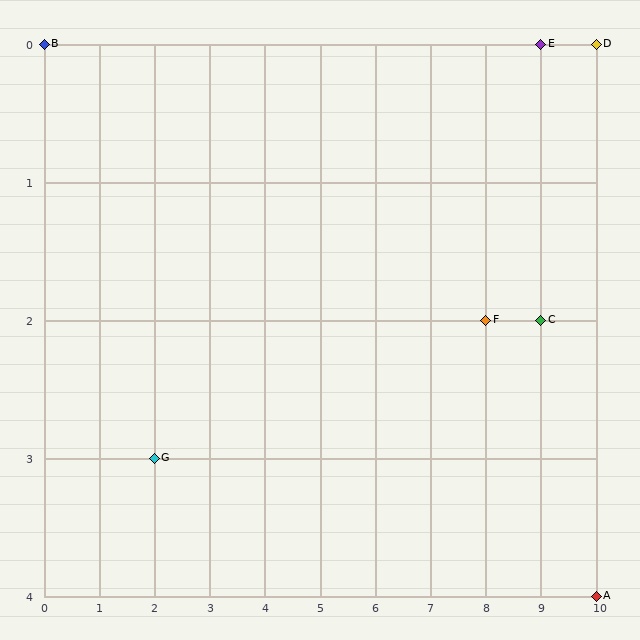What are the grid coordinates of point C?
Point C is at grid coordinates (9, 2).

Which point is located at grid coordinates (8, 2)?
Point F is at (8, 2).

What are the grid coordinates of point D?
Point D is at grid coordinates (10, 0).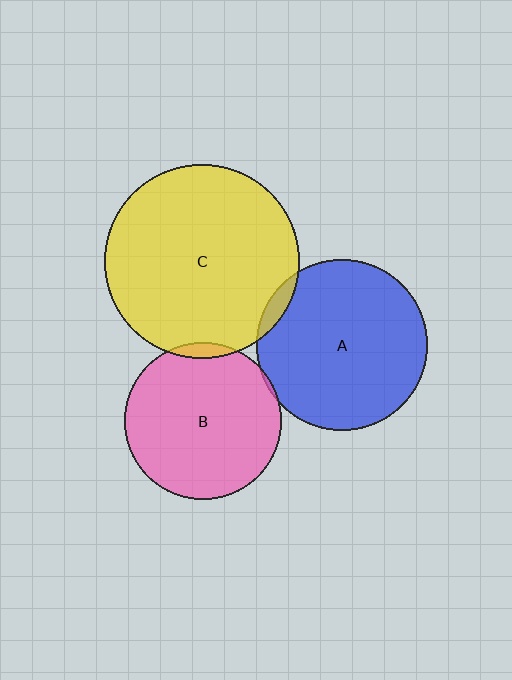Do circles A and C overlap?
Yes.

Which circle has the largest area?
Circle C (yellow).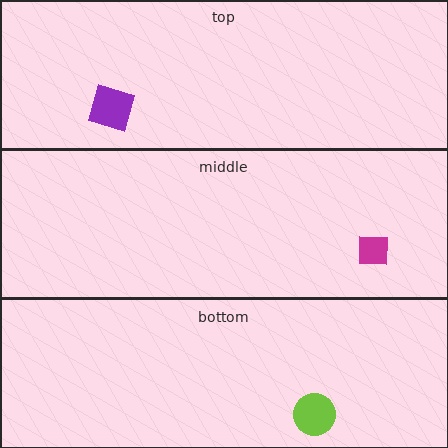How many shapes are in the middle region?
1.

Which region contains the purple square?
The top region.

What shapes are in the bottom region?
The lime circle.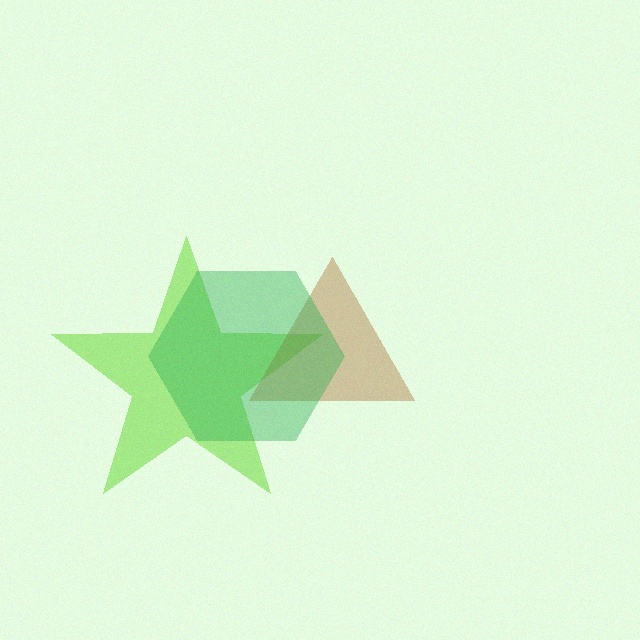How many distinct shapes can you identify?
There are 3 distinct shapes: a lime star, a brown triangle, a green hexagon.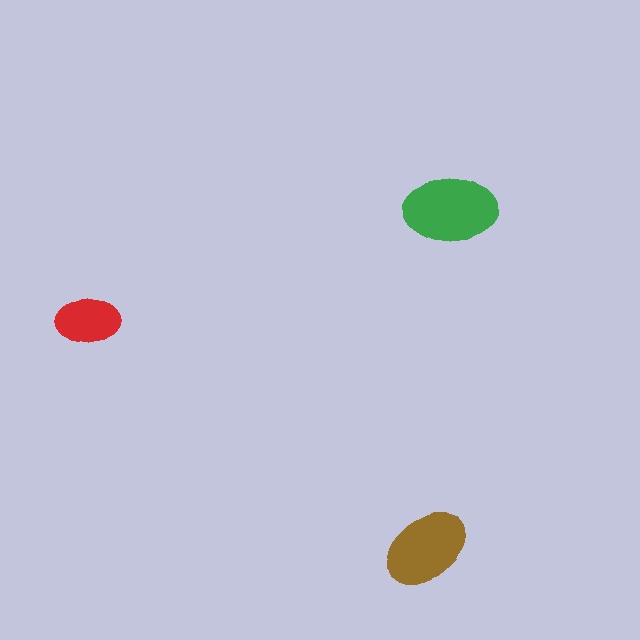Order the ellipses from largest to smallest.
the green one, the brown one, the red one.